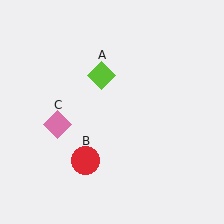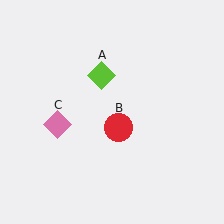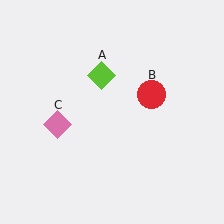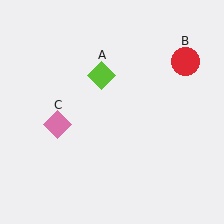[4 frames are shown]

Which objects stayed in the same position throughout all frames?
Lime diamond (object A) and pink diamond (object C) remained stationary.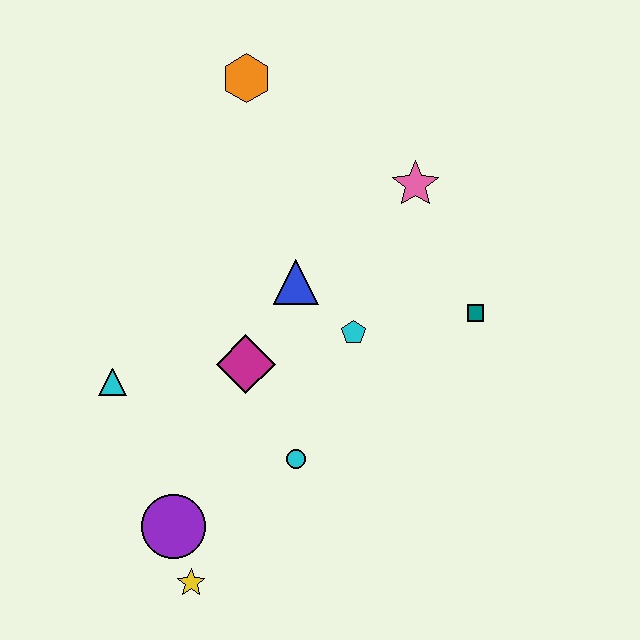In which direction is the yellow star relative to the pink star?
The yellow star is below the pink star.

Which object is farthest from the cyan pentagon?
The yellow star is farthest from the cyan pentagon.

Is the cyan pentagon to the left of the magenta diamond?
No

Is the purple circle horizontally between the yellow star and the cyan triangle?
Yes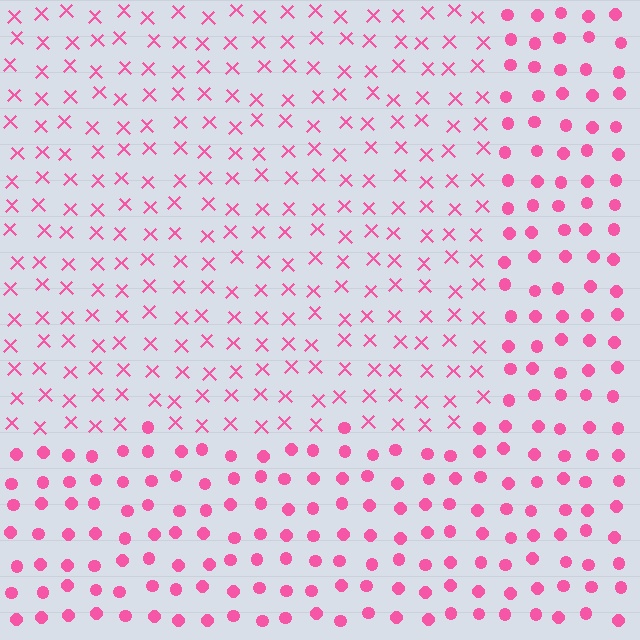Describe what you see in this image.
The image is filled with small pink elements arranged in a uniform grid. A rectangle-shaped region contains X marks, while the surrounding area contains circles. The boundary is defined purely by the change in element shape.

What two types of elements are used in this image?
The image uses X marks inside the rectangle region and circles outside it.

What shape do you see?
I see a rectangle.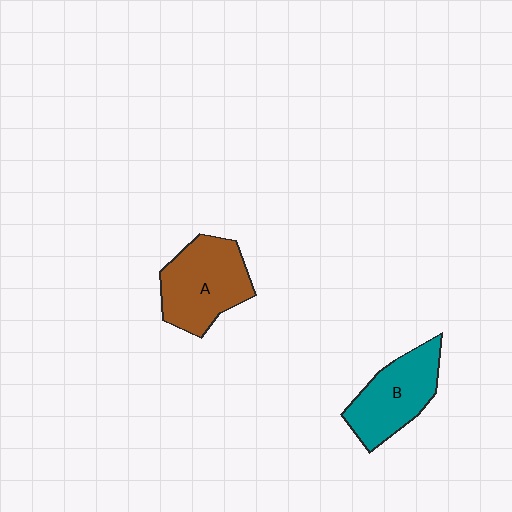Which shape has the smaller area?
Shape B (teal).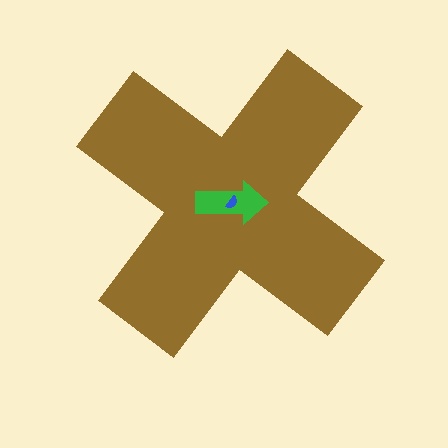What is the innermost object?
The blue semicircle.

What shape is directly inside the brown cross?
The green arrow.